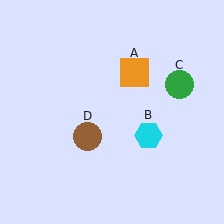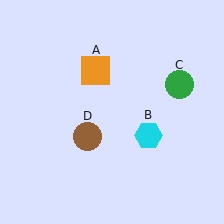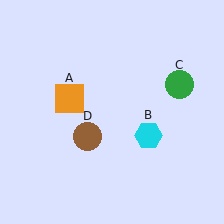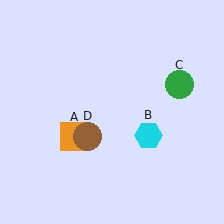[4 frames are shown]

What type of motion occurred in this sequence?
The orange square (object A) rotated counterclockwise around the center of the scene.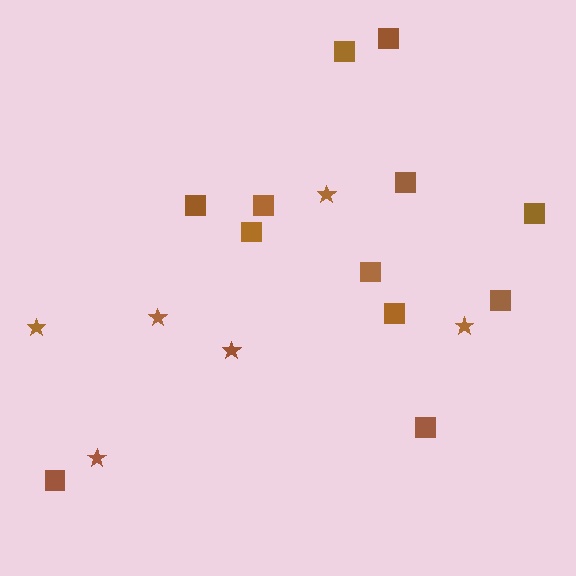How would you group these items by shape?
There are 2 groups: one group of squares (12) and one group of stars (6).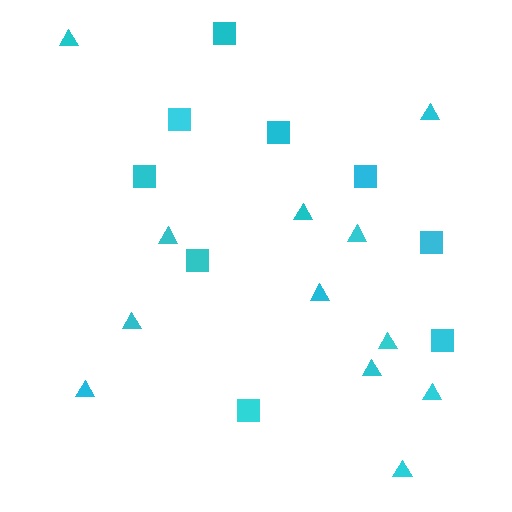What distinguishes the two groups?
There are 2 groups: one group of triangles (12) and one group of squares (9).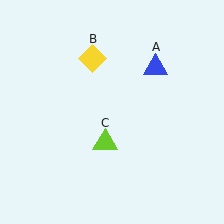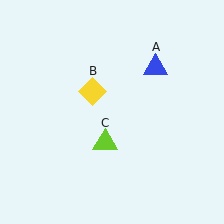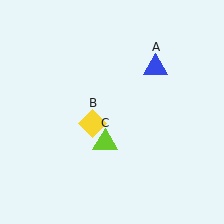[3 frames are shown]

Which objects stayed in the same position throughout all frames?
Blue triangle (object A) and lime triangle (object C) remained stationary.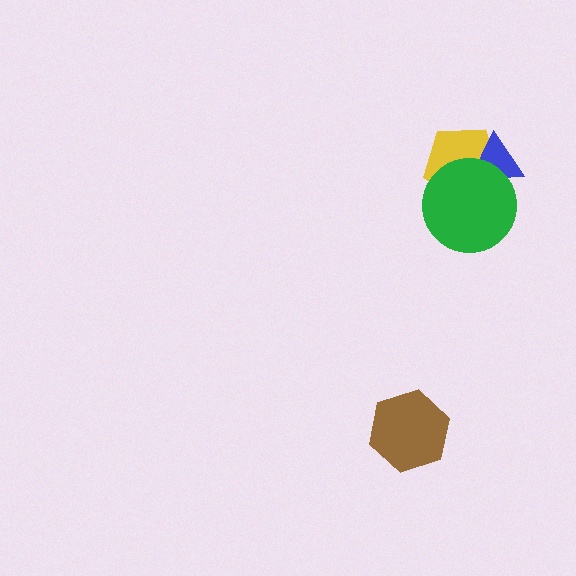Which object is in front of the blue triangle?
The green circle is in front of the blue triangle.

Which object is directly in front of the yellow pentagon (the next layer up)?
The blue triangle is directly in front of the yellow pentagon.